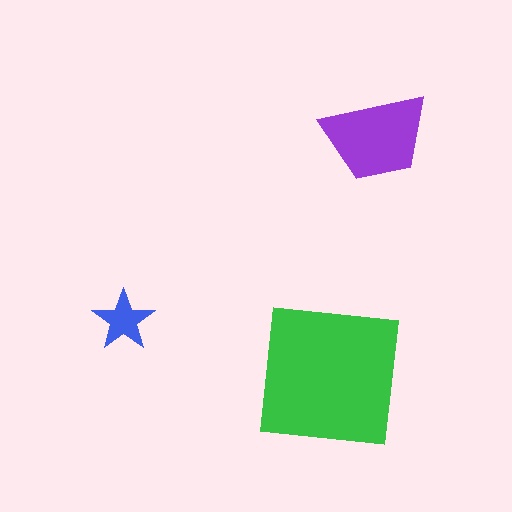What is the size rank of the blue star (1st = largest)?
3rd.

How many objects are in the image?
There are 3 objects in the image.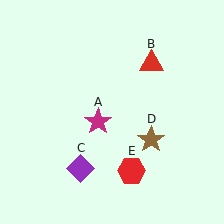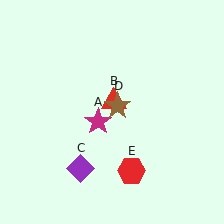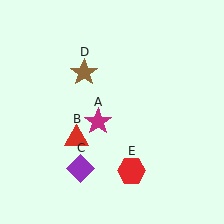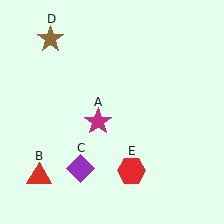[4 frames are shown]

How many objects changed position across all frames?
2 objects changed position: red triangle (object B), brown star (object D).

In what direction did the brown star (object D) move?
The brown star (object D) moved up and to the left.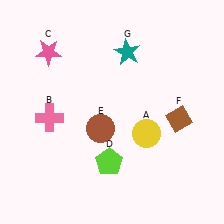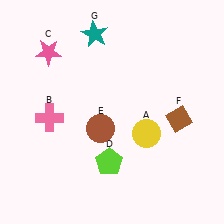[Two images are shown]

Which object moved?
The teal star (G) moved left.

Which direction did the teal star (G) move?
The teal star (G) moved left.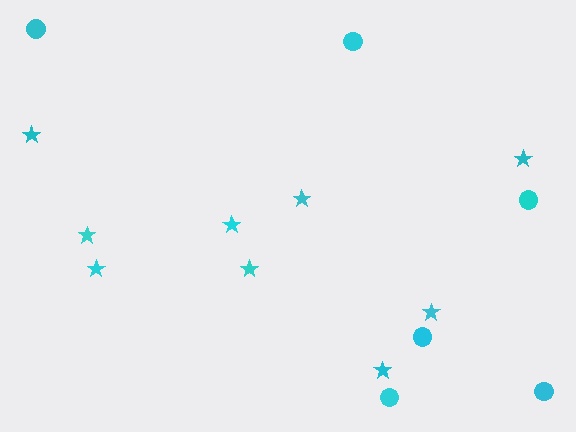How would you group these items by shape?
There are 2 groups: one group of circles (6) and one group of stars (9).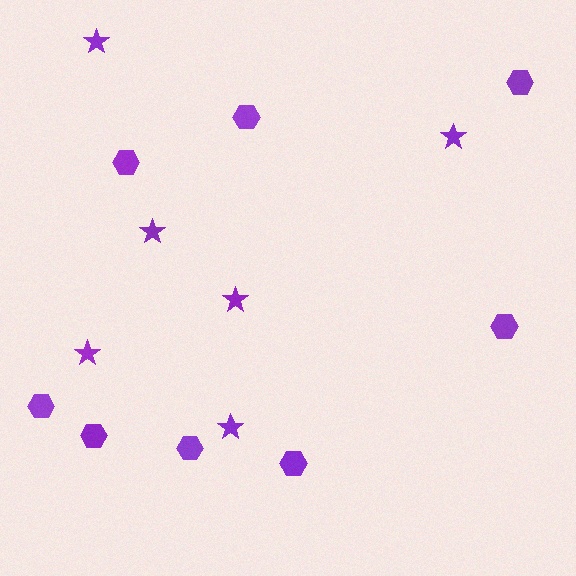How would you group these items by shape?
There are 2 groups: one group of hexagons (8) and one group of stars (6).